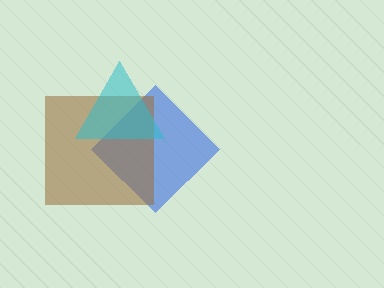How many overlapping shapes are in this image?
There are 3 overlapping shapes in the image.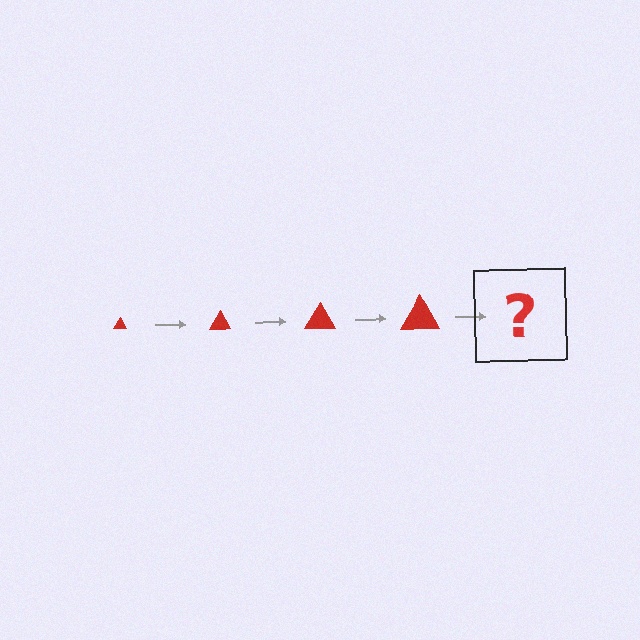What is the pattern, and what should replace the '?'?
The pattern is that the triangle gets progressively larger each step. The '?' should be a red triangle, larger than the previous one.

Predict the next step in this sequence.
The next step is a red triangle, larger than the previous one.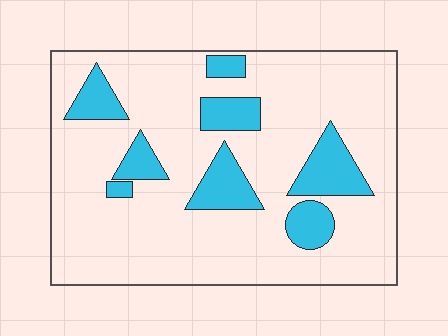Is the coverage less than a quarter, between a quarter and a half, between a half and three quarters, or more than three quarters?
Less than a quarter.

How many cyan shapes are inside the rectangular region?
8.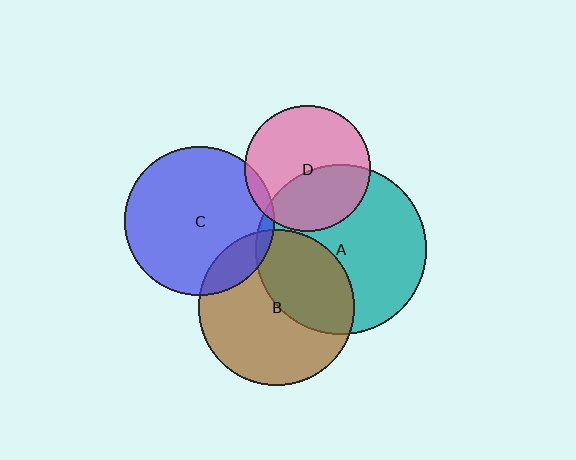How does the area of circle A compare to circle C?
Approximately 1.3 times.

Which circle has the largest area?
Circle A (teal).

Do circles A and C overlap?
Yes.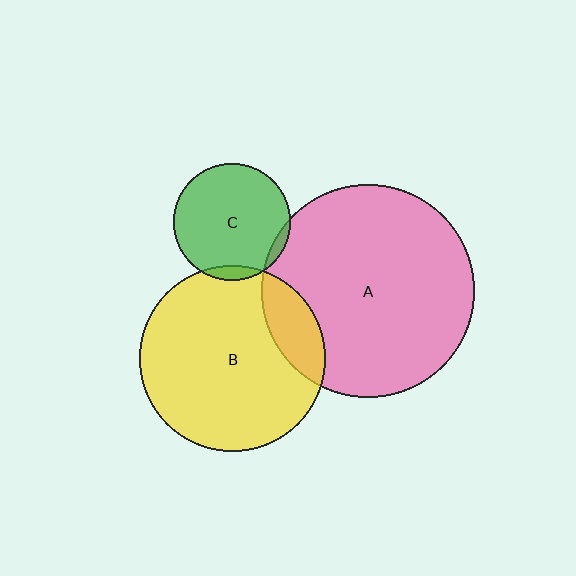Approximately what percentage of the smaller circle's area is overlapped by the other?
Approximately 15%.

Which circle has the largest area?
Circle A (pink).